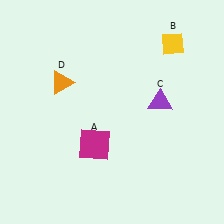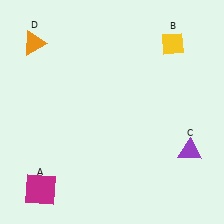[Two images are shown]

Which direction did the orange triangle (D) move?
The orange triangle (D) moved up.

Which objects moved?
The objects that moved are: the magenta square (A), the purple triangle (C), the orange triangle (D).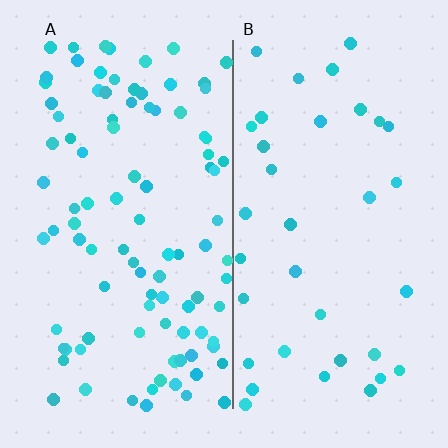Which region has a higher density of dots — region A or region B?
A (the left).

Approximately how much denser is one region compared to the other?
Approximately 2.7× — region A over region B.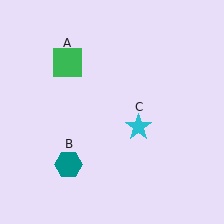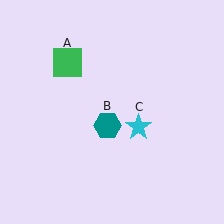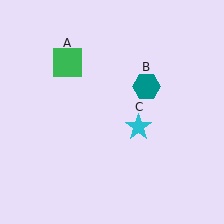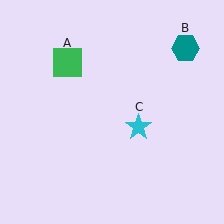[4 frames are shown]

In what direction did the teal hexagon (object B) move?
The teal hexagon (object B) moved up and to the right.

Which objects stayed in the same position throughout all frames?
Green square (object A) and cyan star (object C) remained stationary.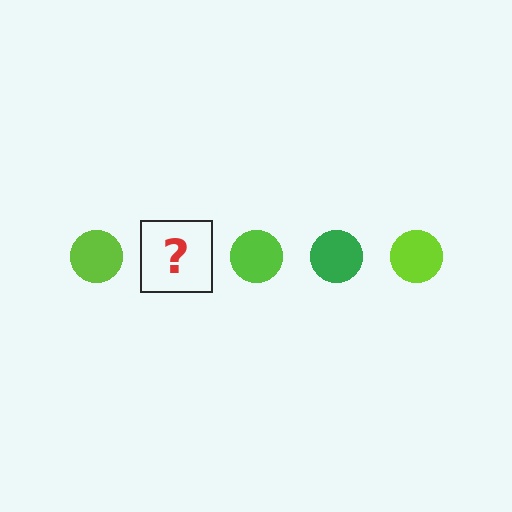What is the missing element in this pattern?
The missing element is a green circle.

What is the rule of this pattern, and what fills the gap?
The rule is that the pattern cycles through lime, green circles. The gap should be filled with a green circle.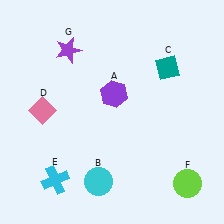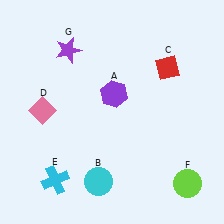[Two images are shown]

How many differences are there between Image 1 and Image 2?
There is 1 difference between the two images.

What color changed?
The diamond (C) changed from teal in Image 1 to red in Image 2.